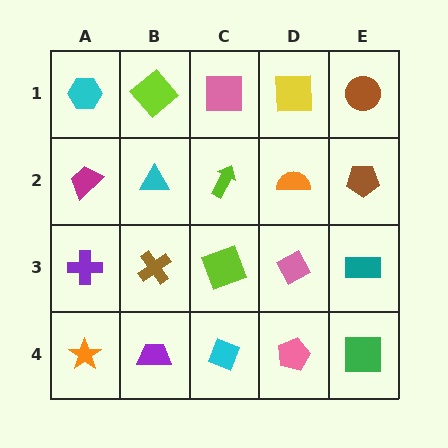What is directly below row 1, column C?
A lime arrow.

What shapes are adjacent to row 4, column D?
A pink diamond (row 3, column D), a cyan diamond (row 4, column C), a green square (row 4, column E).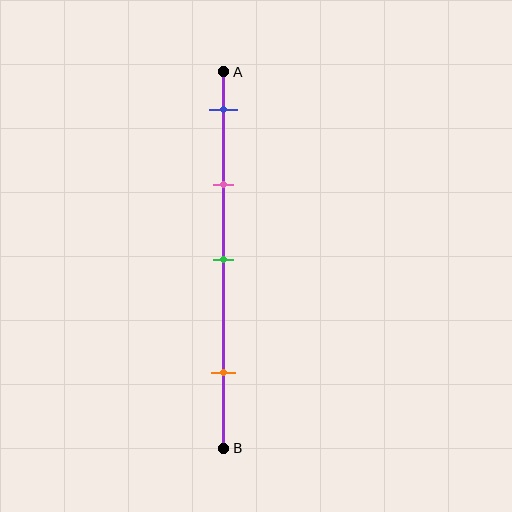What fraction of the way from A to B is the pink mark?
The pink mark is approximately 30% (0.3) of the way from A to B.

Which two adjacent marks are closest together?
The blue and pink marks are the closest adjacent pair.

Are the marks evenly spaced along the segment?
No, the marks are not evenly spaced.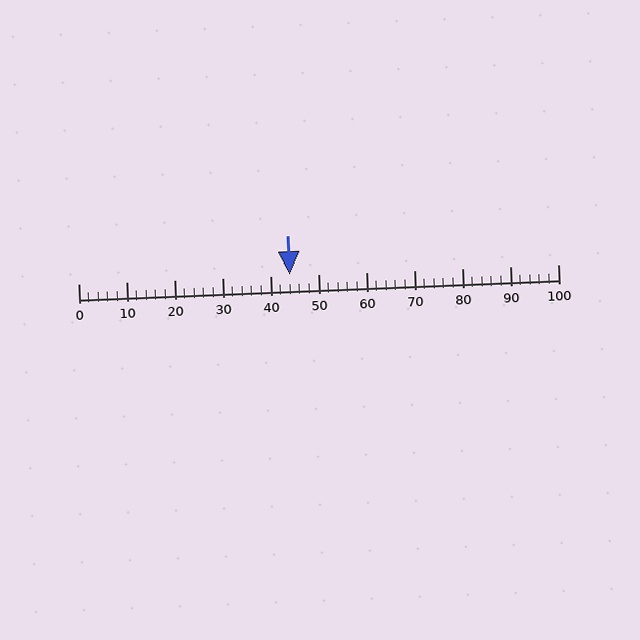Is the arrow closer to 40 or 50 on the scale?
The arrow is closer to 40.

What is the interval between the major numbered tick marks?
The major tick marks are spaced 10 units apart.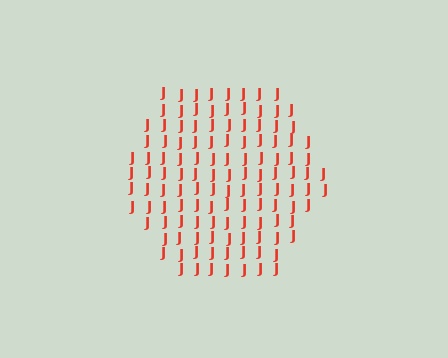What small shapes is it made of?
It is made of small letter J's.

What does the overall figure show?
The overall figure shows a hexagon.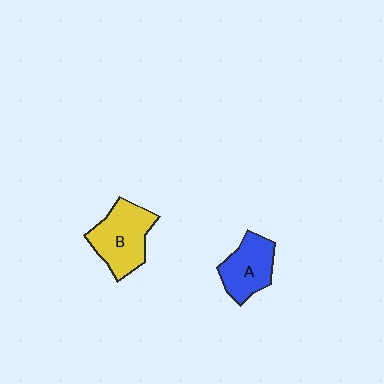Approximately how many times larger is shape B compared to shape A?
Approximately 1.3 times.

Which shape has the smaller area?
Shape A (blue).